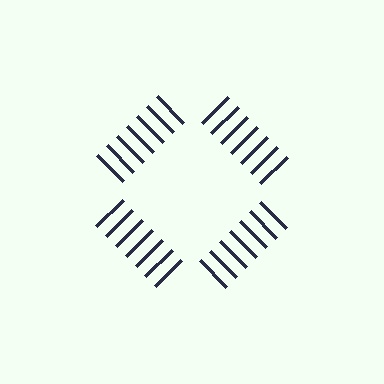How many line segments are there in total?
28 — 7 along each of the 4 edges.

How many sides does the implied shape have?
4 sides — the line-ends trace a square.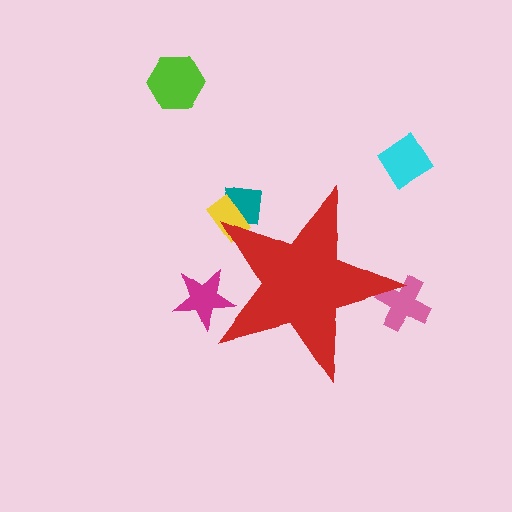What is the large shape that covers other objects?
A red star.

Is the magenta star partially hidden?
Yes, the magenta star is partially hidden behind the red star.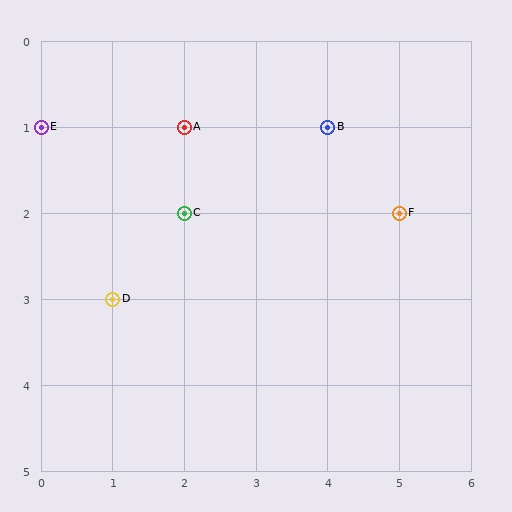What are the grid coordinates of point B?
Point B is at grid coordinates (4, 1).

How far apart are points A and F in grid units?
Points A and F are 3 columns and 1 row apart (about 3.2 grid units diagonally).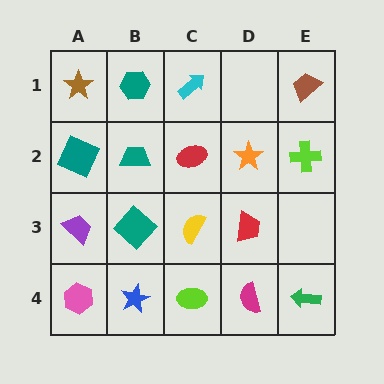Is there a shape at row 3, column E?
No, that cell is empty.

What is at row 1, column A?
A brown star.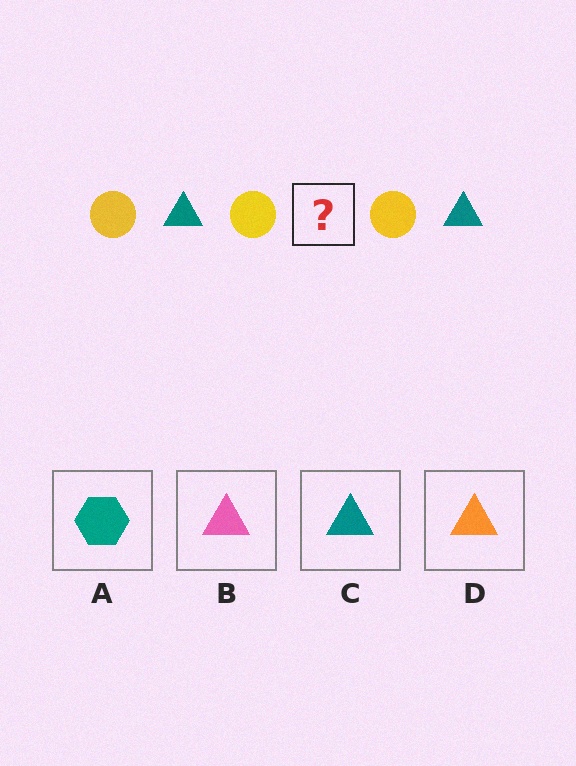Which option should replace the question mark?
Option C.